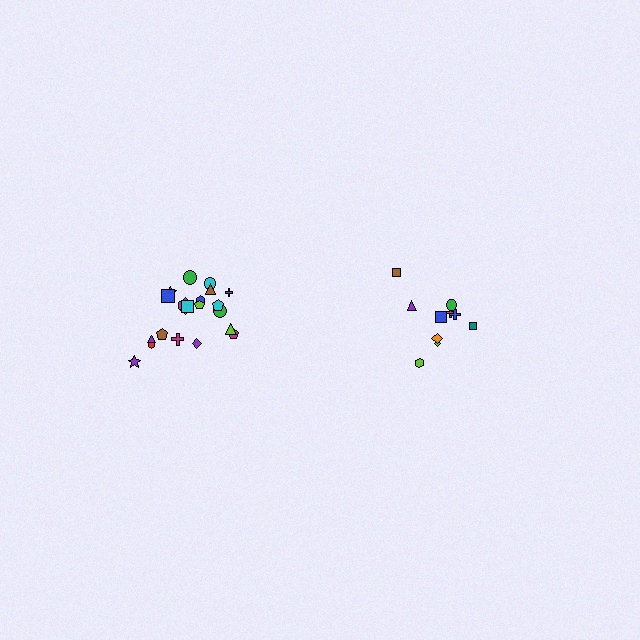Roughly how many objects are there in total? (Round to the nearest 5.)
Roughly 30 objects in total.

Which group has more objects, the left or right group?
The left group.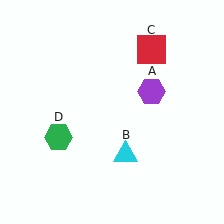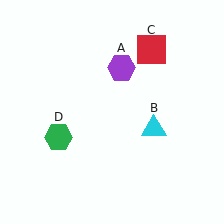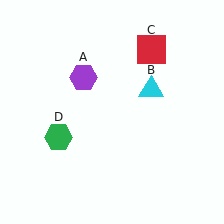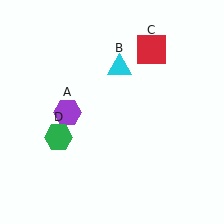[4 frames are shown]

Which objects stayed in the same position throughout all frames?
Red square (object C) and green hexagon (object D) remained stationary.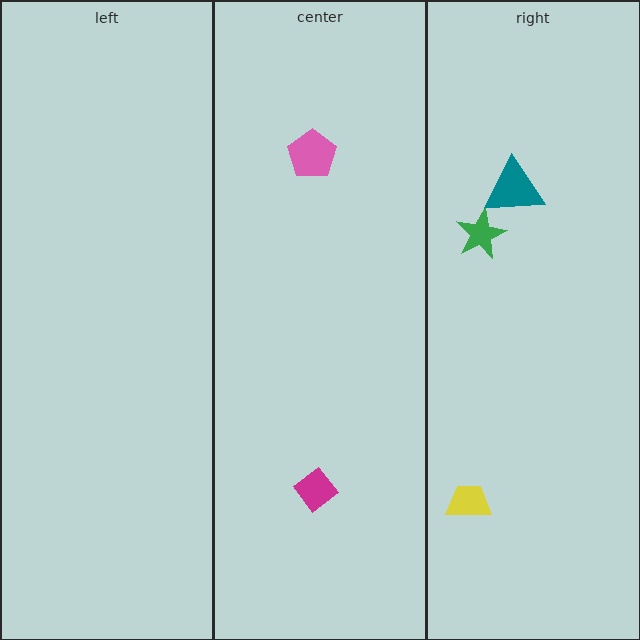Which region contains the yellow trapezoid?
The right region.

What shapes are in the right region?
The green star, the yellow trapezoid, the teal triangle.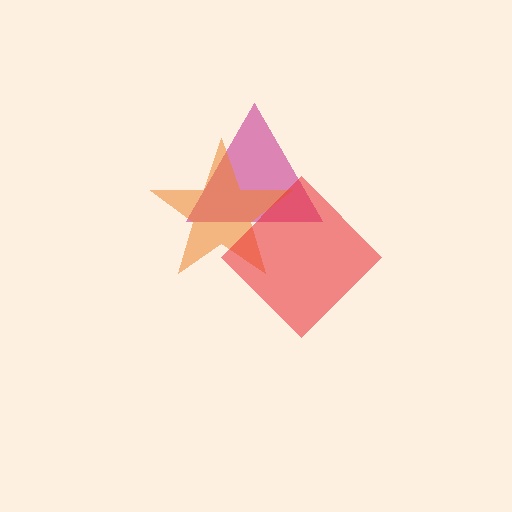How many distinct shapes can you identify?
There are 3 distinct shapes: a magenta triangle, an orange star, a red diamond.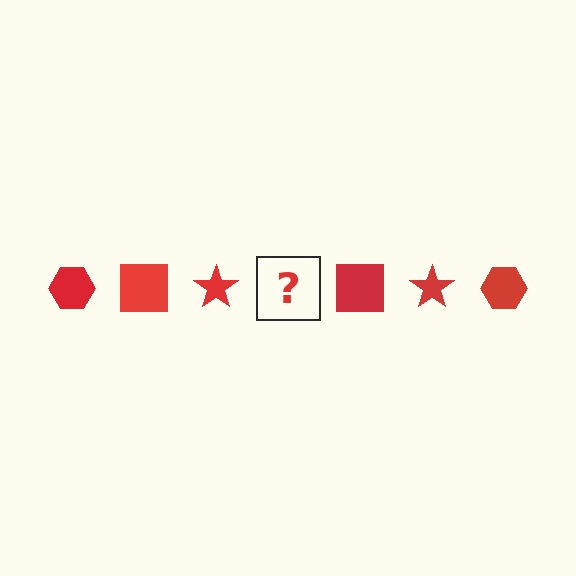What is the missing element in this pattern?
The missing element is a red hexagon.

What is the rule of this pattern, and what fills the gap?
The rule is that the pattern cycles through hexagon, square, star shapes in red. The gap should be filled with a red hexagon.